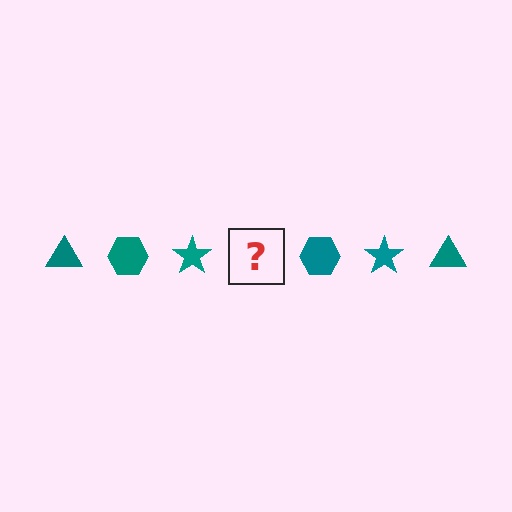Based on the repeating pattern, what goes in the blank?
The blank should be a teal triangle.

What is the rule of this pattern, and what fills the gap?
The rule is that the pattern cycles through triangle, hexagon, star shapes in teal. The gap should be filled with a teal triangle.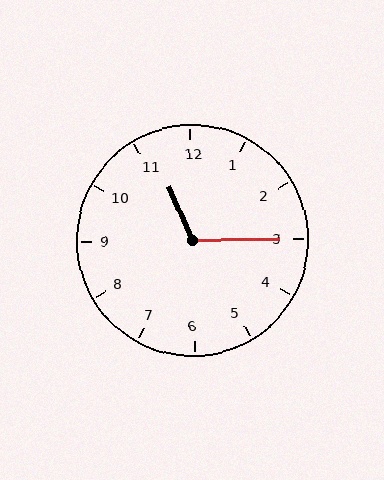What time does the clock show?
11:15.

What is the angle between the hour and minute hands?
Approximately 112 degrees.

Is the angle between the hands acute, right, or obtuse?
It is obtuse.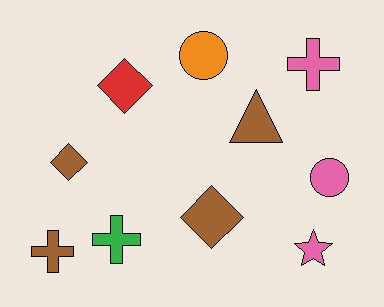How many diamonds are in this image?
There are 3 diamonds.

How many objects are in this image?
There are 10 objects.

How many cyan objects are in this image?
There are no cyan objects.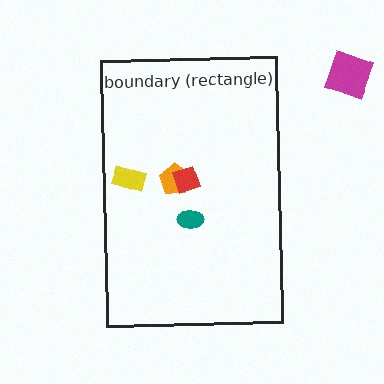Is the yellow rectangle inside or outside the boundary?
Inside.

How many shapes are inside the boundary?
4 inside, 1 outside.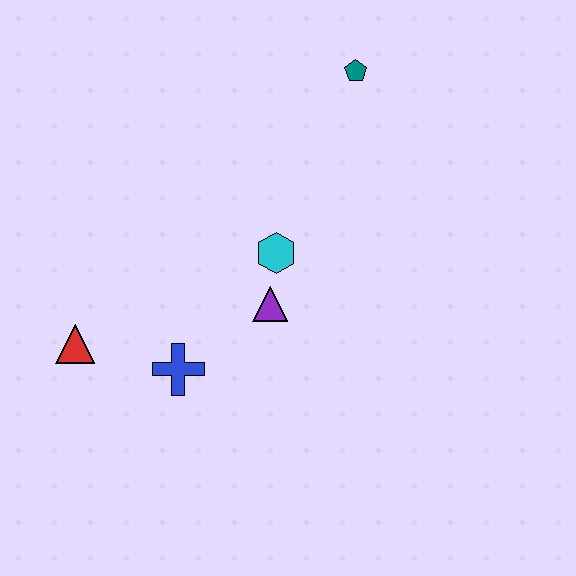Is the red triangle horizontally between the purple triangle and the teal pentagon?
No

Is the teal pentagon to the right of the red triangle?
Yes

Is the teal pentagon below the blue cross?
No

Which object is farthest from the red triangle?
The teal pentagon is farthest from the red triangle.